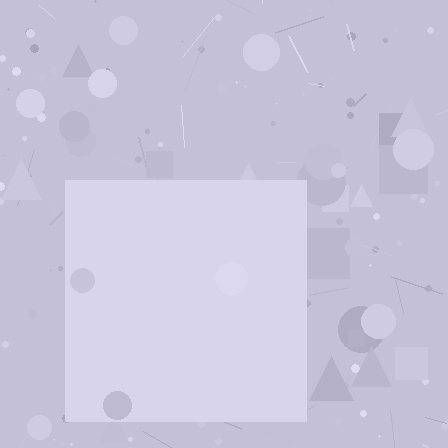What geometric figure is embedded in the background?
A square is embedded in the background.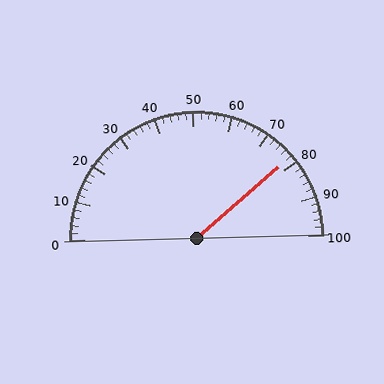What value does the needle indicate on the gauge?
The needle indicates approximately 78.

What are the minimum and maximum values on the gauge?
The gauge ranges from 0 to 100.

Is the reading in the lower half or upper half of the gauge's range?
The reading is in the upper half of the range (0 to 100).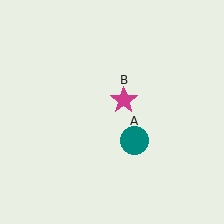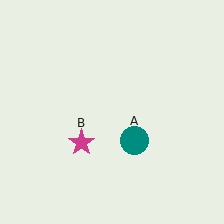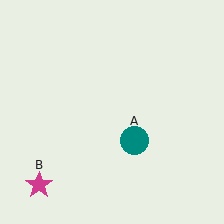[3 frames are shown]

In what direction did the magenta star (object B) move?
The magenta star (object B) moved down and to the left.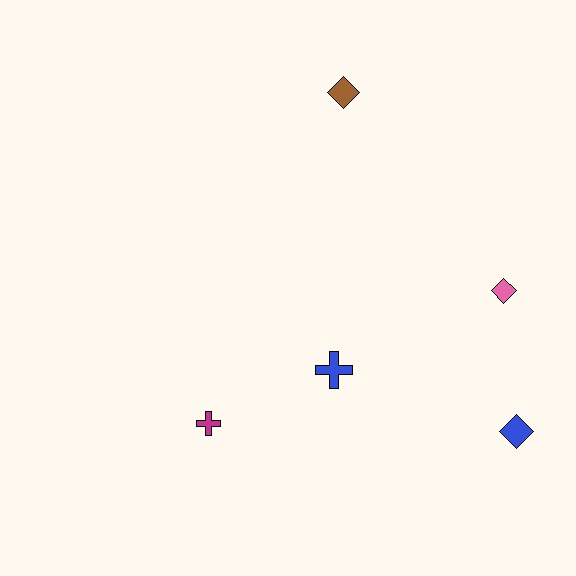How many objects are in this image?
There are 5 objects.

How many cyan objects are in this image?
There are no cyan objects.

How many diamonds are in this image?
There are 3 diamonds.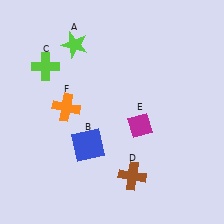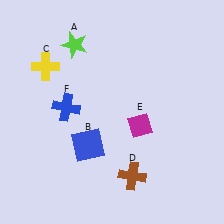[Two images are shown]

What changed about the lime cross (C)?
In Image 1, C is lime. In Image 2, it changed to yellow.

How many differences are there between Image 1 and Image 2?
There are 2 differences between the two images.